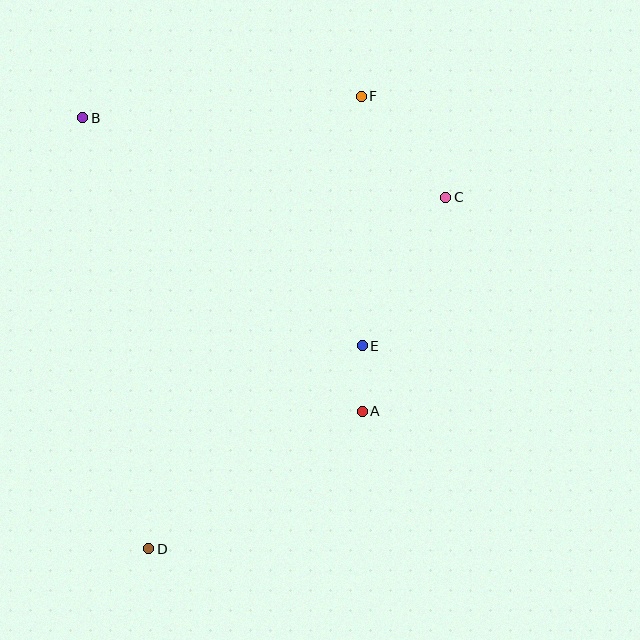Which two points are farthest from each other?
Points D and F are farthest from each other.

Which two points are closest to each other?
Points A and E are closest to each other.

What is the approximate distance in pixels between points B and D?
The distance between B and D is approximately 436 pixels.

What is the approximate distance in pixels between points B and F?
The distance between B and F is approximately 279 pixels.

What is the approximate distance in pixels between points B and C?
The distance between B and C is approximately 372 pixels.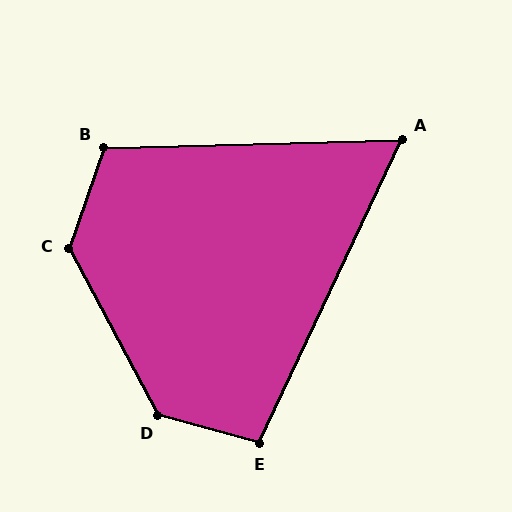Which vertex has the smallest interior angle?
A, at approximately 63 degrees.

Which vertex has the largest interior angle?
D, at approximately 133 degrees.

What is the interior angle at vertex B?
Approximately 110 degrees (obtuse).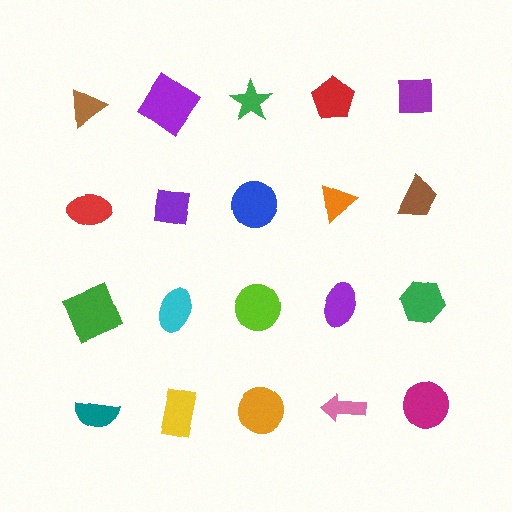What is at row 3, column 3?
A lime circle.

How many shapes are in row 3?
5 shapes.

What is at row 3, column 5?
A green hexagon.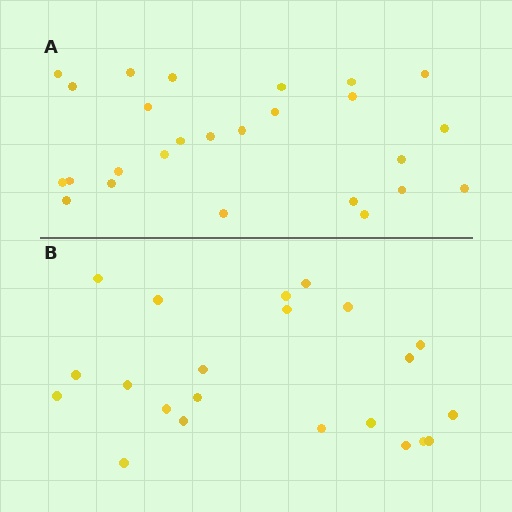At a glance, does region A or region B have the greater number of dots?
Region A (the top region) has more dots.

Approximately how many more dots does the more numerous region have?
Region A has about 4 more dots than region B.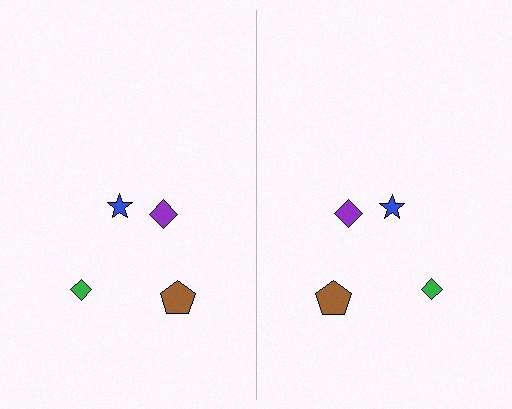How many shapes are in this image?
There are 8 shapes in this image.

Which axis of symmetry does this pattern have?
The pattern has a vertical axis of symmetry running through the center of the image.